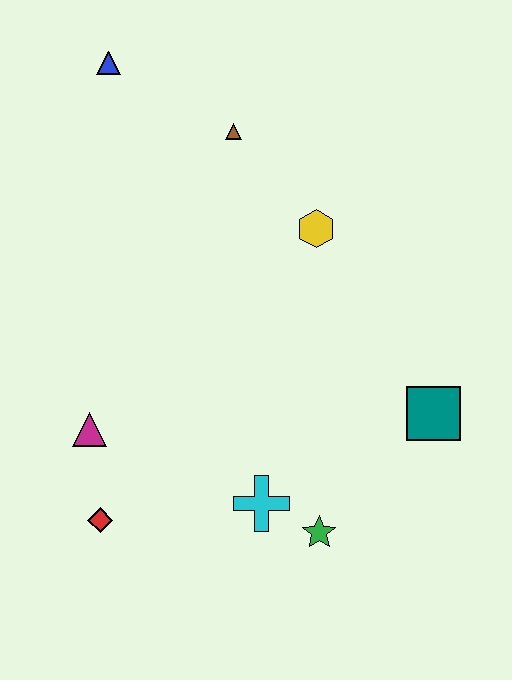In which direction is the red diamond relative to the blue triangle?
The red diamond is below the blue triangle.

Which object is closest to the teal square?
The green star is closest to the teal square.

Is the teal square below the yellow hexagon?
Yes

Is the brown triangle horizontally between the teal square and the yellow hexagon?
No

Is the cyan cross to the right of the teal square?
No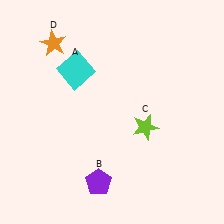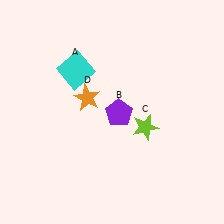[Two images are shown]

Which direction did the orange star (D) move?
The orange star (D) moved down.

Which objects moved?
The objects that moved are: the purple pentagon (B), the orange star (D).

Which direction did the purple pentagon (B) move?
The purple pentagon (B) moved up.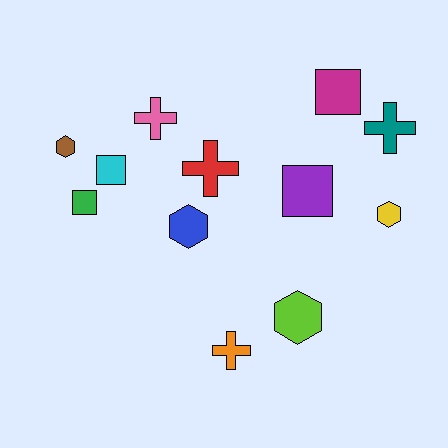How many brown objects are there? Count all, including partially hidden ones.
There is 1 brown object.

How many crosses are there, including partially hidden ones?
There are 4 crosses.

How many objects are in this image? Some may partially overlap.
There are 12 objects.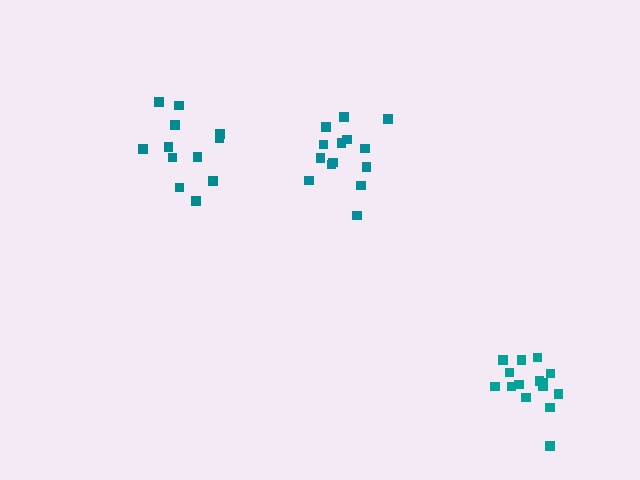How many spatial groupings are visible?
There are 3 spatial groupings.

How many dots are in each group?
Group 1: 12 dots, Group 2: 14 dots, Group 3: 15 dots (41 total).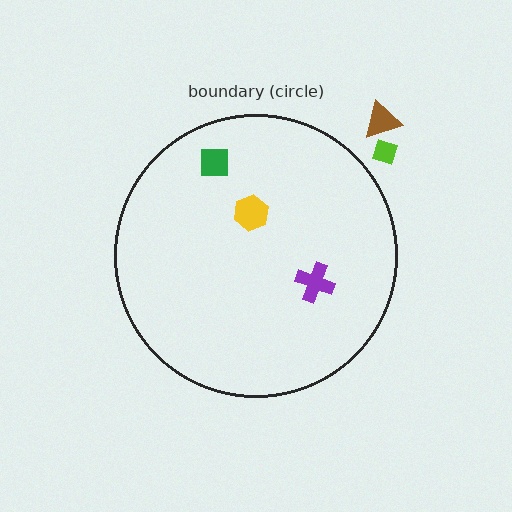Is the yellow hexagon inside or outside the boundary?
Inside.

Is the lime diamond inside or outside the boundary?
Outside.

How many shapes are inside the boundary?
3 inside, 2 outside.